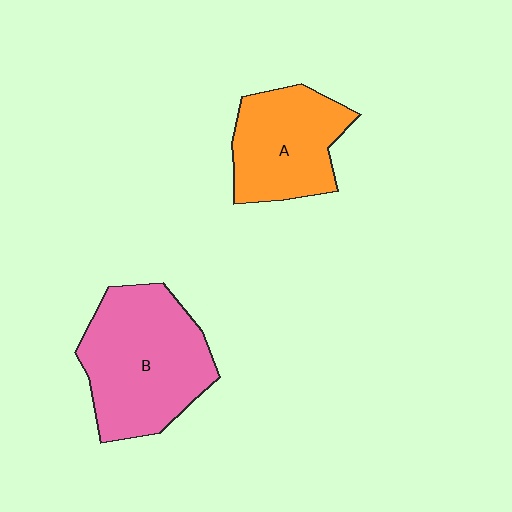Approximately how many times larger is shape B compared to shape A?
Approximately 1.4 times.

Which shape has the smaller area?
Shape A (orange).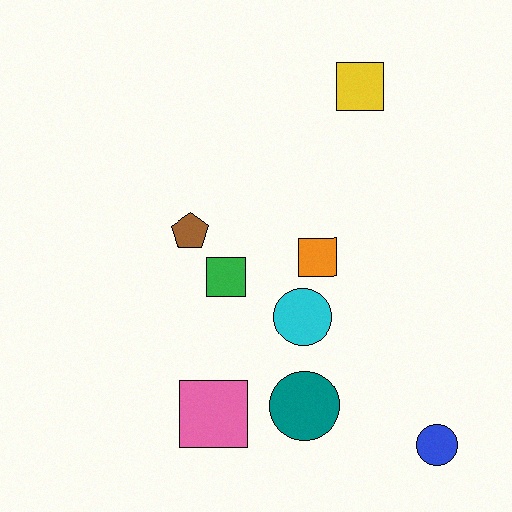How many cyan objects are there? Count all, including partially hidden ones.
There is 1 cyan object.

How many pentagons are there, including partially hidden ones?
There is 1 pentagon.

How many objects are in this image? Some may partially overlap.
There are 8 objects.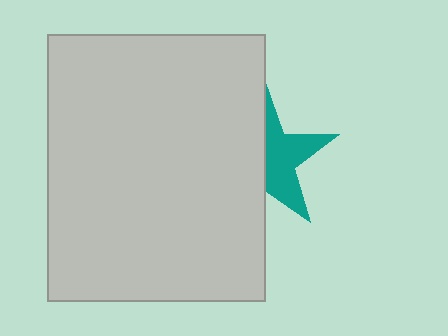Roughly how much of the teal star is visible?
About half of it is visible (roughly 48%).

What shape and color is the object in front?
The object in front is a light gray rectangle.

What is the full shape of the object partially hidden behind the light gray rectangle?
The partially hidden object is a teal star.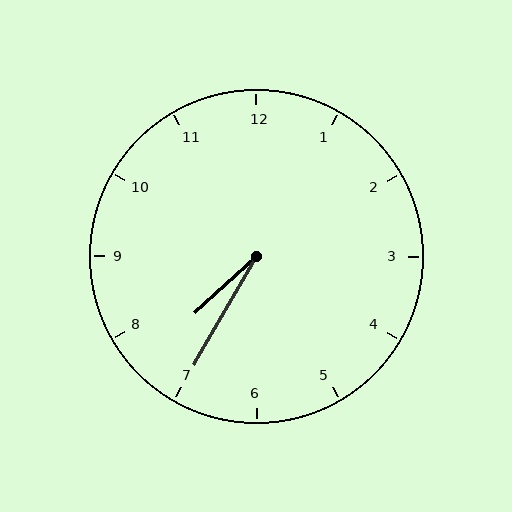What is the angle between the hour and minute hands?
Approximately 18 degrees.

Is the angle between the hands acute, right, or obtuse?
It is acute.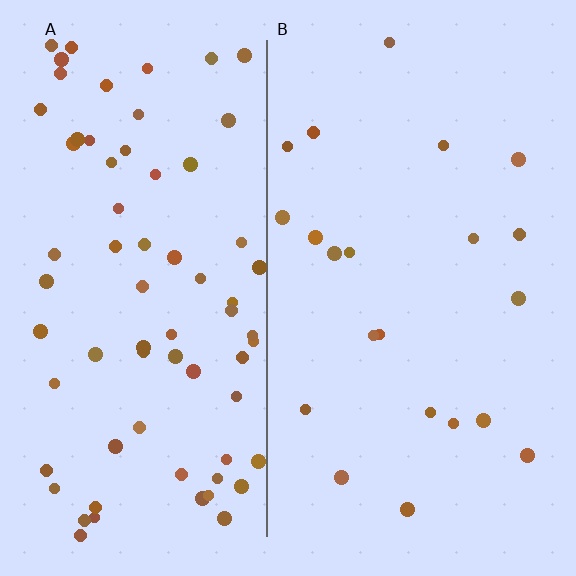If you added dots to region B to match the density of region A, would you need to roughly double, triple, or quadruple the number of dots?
Approximately triple.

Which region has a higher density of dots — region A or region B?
A (the left).